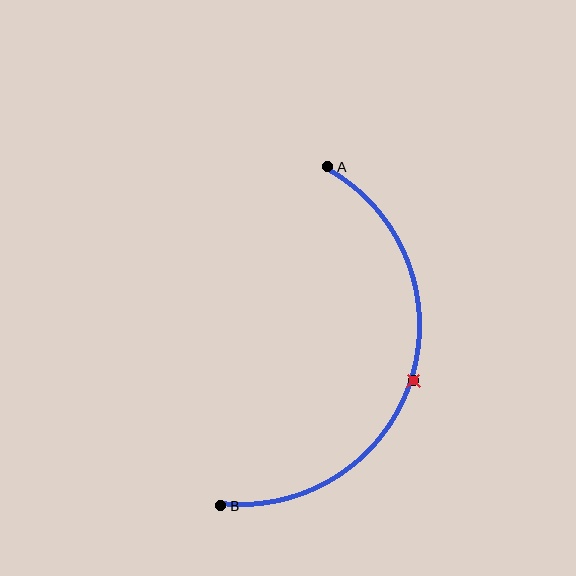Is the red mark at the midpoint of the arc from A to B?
Yes. The red mark lies on the arc at equal arc-length from both A and B — it is the arc midpoint.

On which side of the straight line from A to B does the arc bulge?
The arc bulges to the right of the straight line connecting A and B.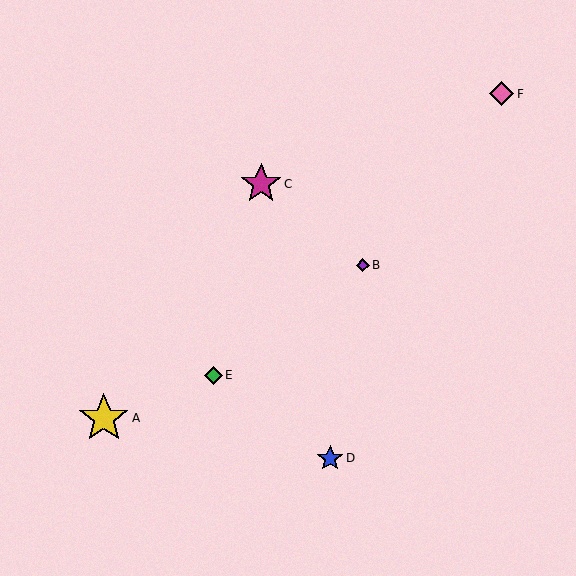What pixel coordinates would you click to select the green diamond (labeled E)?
Click at (213, 375) to select the green diamond E.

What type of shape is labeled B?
Shape B is a purple diamond.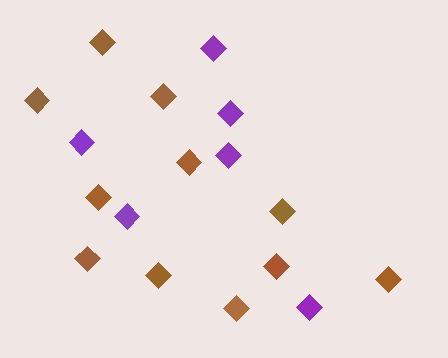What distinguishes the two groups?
There are 2 groups: one group of purple diamonds (6) and one group of brown diamonds (11).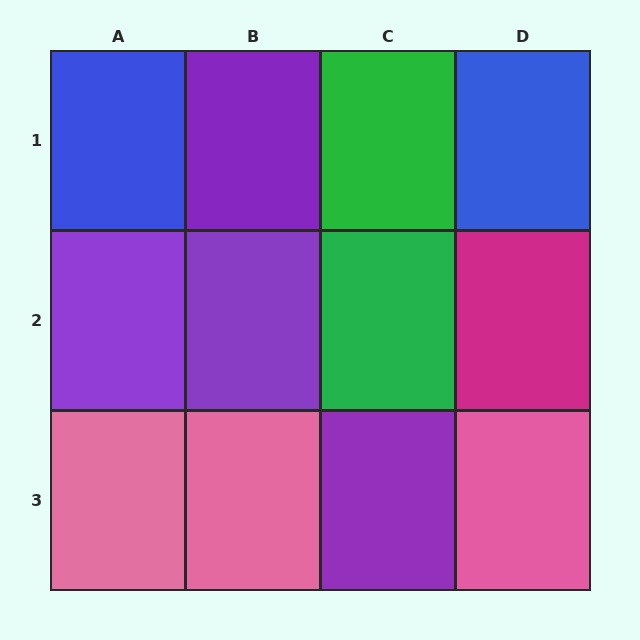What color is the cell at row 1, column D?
Blue.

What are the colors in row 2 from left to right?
Purple, purple, green, magenta.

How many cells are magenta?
1 cell is magenta.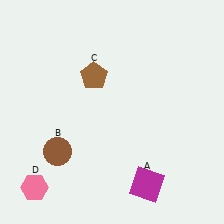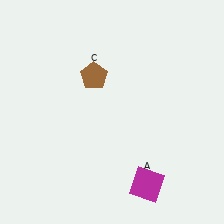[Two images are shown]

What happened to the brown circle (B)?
The brown circle (B) was removed in Image 2. It was in the bottom-left area of Image 1.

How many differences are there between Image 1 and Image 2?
There are 2 differences between the two images.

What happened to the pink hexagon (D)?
The pink hexagon (D) was removed in Image 2. It was in the bottom-left area of Image 1.